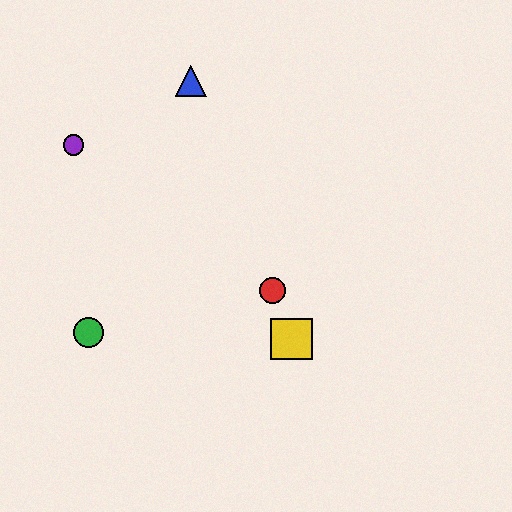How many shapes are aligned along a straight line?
3 shapes (the red circle, the blue triangle, the yellow square) are aligned along a straight line.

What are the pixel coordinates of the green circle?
The green circle is at (89, 332).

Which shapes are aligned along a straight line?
The red circle, the blue triangle, the yellow square are aligned along a straight line.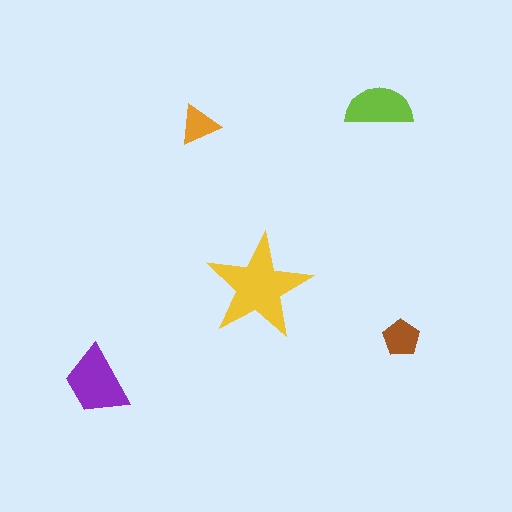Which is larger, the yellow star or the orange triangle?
The yellow star.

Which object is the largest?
The yellow star.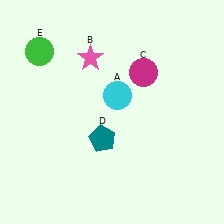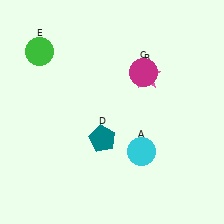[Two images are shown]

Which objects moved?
The objects that moved are: the cyan circle (A), the pink star (B).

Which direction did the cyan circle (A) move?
The cyan circle (A) moved down.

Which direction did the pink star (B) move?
The pink star (B) moved right.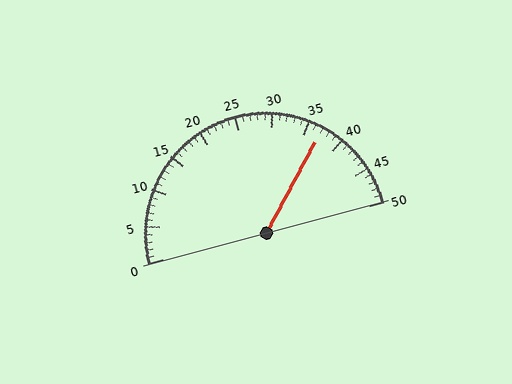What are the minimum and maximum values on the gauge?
The gauge ranges from 0 to 50.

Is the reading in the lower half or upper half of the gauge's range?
The reading is in the upper half of the range (0 to 50).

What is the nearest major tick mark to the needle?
The nearest major tick mark is 35.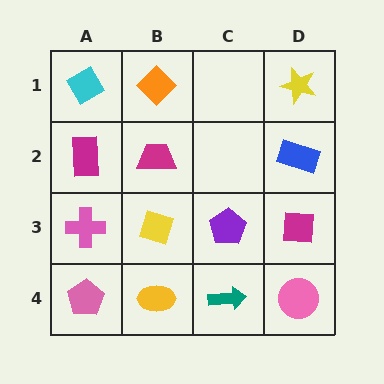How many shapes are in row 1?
3 shapes.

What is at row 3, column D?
A magenta square.